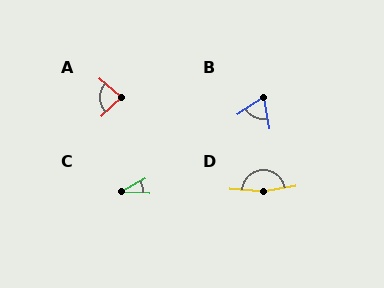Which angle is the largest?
D, at approximately 165 degrees.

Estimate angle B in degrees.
Approximately 66 degrees.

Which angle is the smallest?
C, at approximately 32 degrees.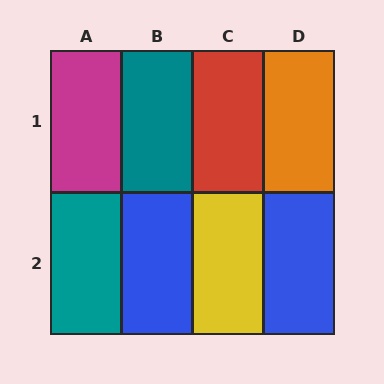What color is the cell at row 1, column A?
Magenta.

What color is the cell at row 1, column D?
Orange.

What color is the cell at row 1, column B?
Teal.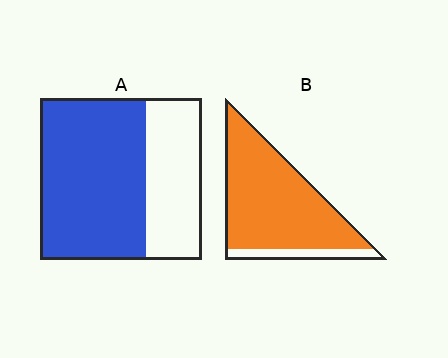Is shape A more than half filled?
Yes.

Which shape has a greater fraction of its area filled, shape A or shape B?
Shape B.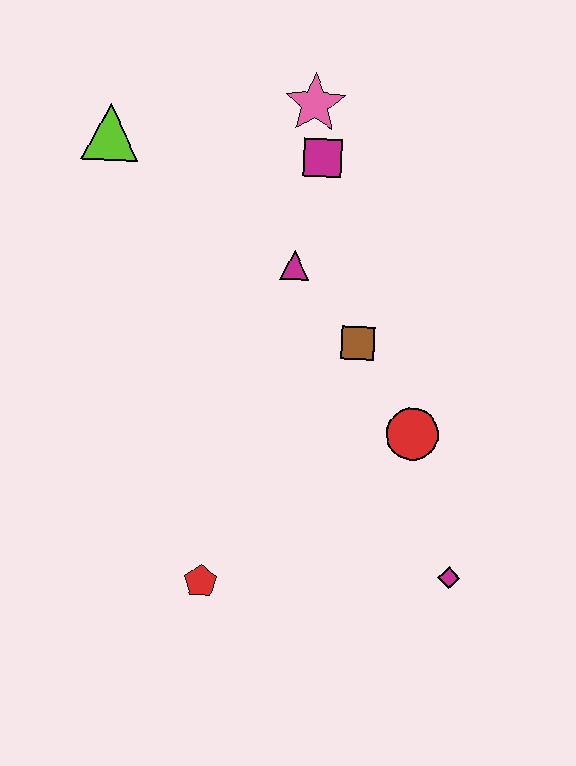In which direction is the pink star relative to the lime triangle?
The pink star is to the right of the lime triangle.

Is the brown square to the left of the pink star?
No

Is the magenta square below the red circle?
No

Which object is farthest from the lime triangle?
The magenta diamond is farthest from the lime triangle.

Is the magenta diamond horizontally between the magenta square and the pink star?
No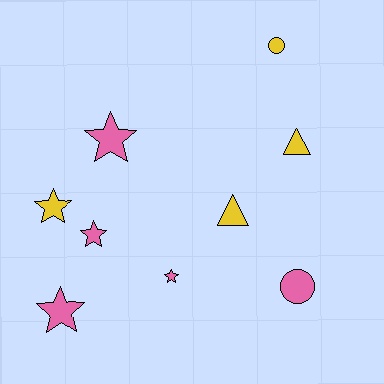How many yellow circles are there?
There is 1 yellow circle.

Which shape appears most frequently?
Star, with 5 objects.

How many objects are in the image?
There are 9 objects.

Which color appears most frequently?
Pink, with 5 objects.